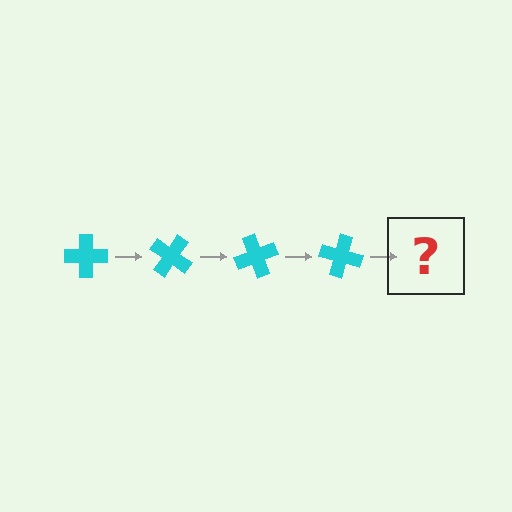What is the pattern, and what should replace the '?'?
The pattern is that the cross rotates 35 degrees each step. The '?' should be a cyan cross rotated 140 degrees.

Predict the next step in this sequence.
The next step is a cyan cross rotated 140 degrees.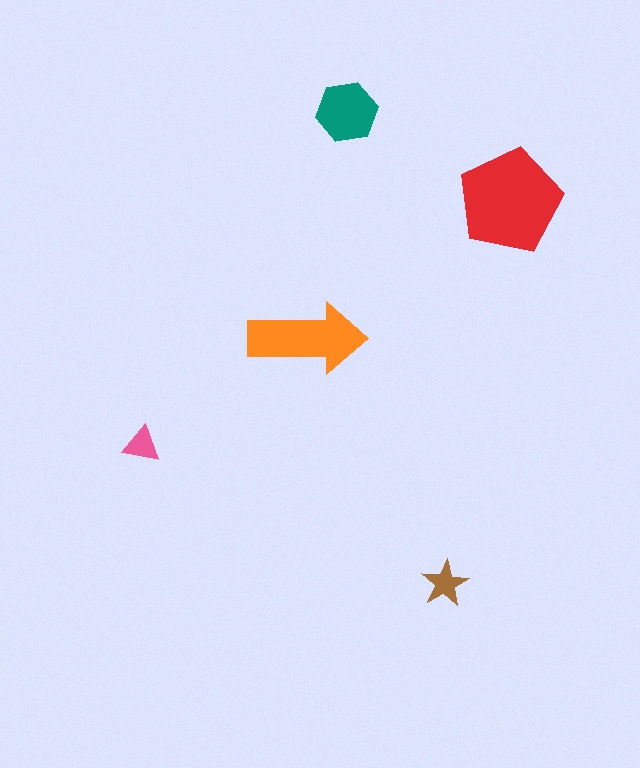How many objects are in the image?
There are 5 objects in the image.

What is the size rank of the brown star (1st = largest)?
4th.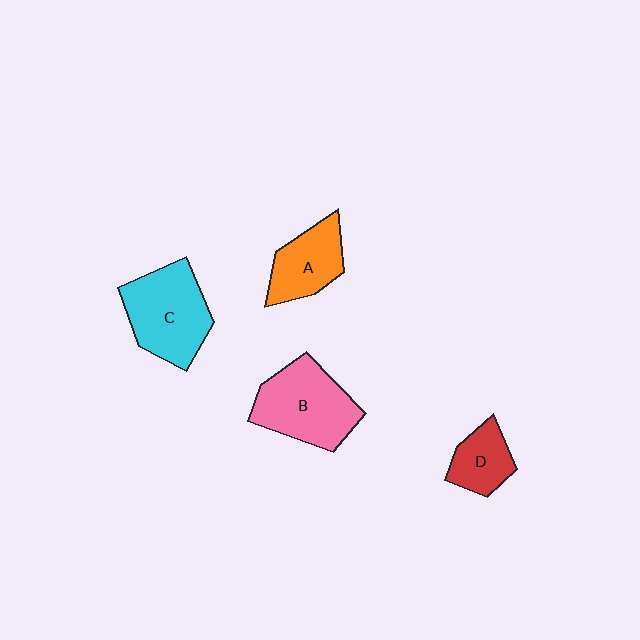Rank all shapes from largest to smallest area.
From largest to smallest: C (cyan), B (pink), A (orange), D (red).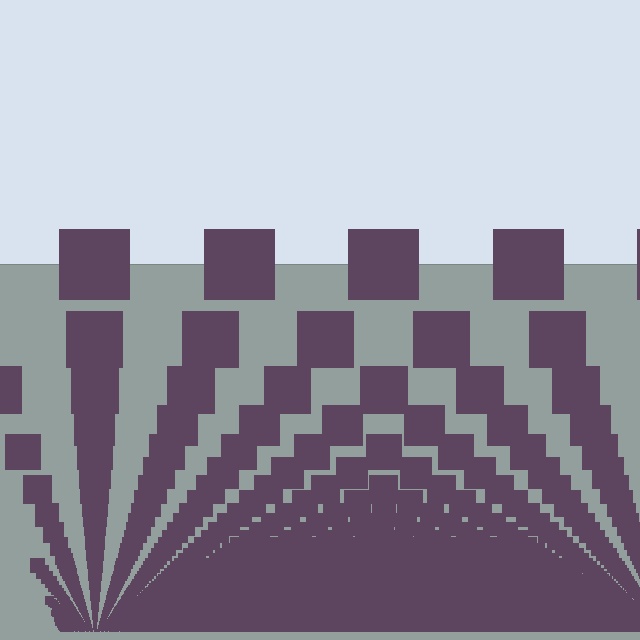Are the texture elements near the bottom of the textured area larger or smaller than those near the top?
Smaller. The gradient is inverted — elements near the bottom are smaller and denser.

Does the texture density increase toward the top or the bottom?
Density increases toward the bottom.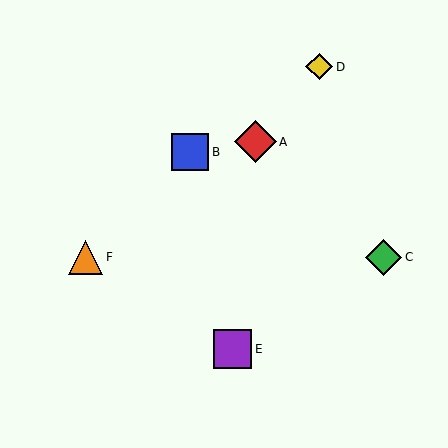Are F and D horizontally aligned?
No, F is at y≈257 and D is at y≈67.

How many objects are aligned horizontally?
2 objects (C, F) are aligned horizontally.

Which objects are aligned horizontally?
Objects C, F are aligned horizontally.